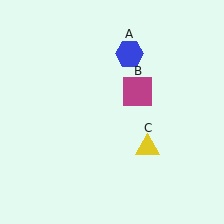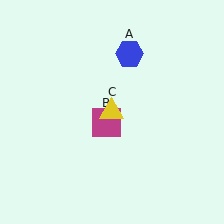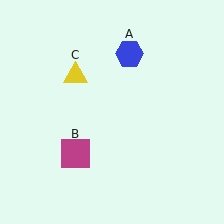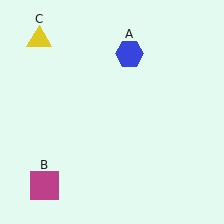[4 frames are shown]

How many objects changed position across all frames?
2 objects changed position: magenta square (object B), yellow triangle (object C).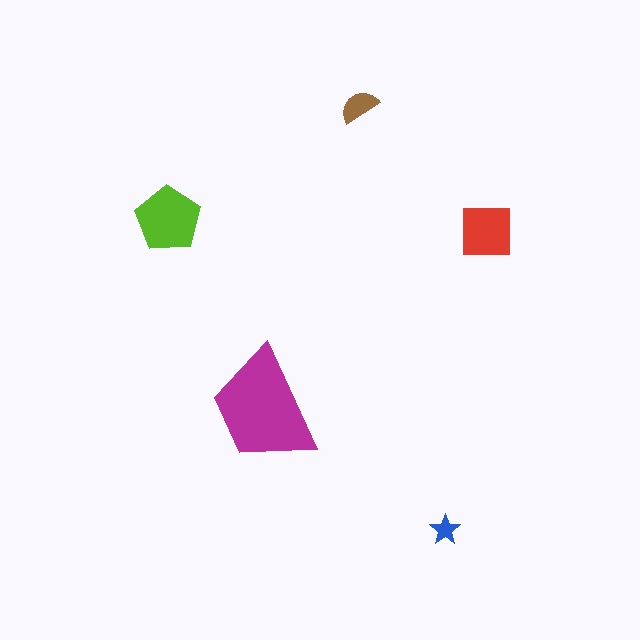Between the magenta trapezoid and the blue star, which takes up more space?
The magenta trapezoid.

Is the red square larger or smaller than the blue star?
Larger.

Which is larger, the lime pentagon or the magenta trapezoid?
The magenta trapezoid.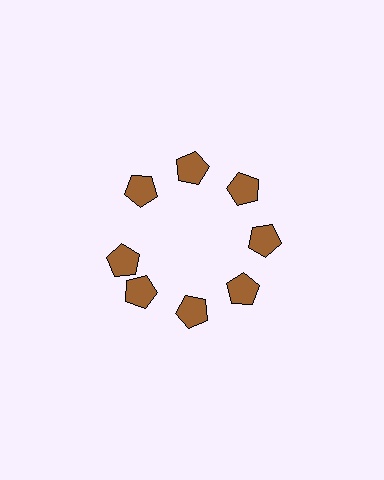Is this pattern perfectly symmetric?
No. The 8 brown pentagons are arranged in a ring, but one element near the 9 o'clock position is rotated out of alignment along the ring, breaking the 8-fold rotational symmetry.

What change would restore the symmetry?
The symmetry would be restored by rotating it back into even spacing with its neighbors so that all 8 pentagons sit at equal angles and equal distance from the center.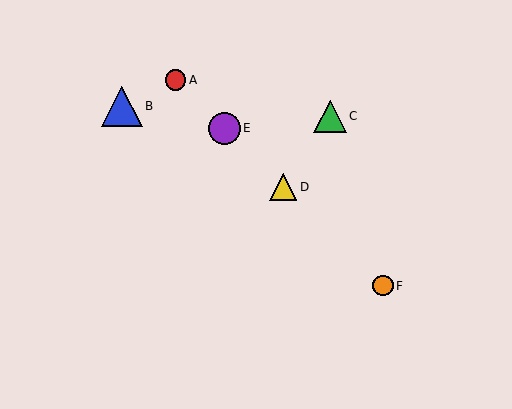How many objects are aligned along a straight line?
4 objects (A, D, E, F) are aligned along a straight line.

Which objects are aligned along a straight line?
Objects A, D, E, F are aligned along a straight line.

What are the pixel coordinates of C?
Object C is at (330, 116).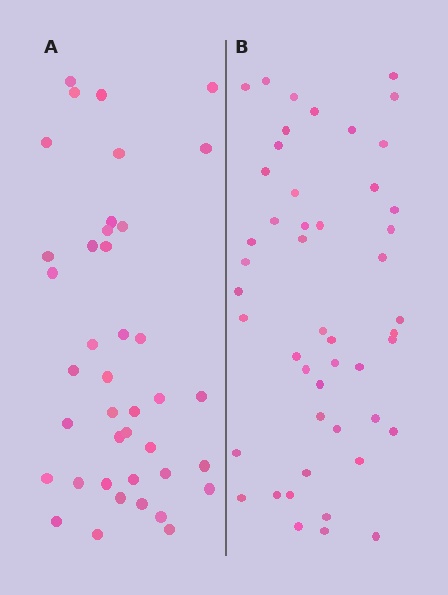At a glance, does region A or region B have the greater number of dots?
Region B (the right region) has more dots.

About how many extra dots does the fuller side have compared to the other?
Region B has roughly 8 or so more dots than region A.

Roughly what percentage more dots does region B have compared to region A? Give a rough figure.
About 20% more.